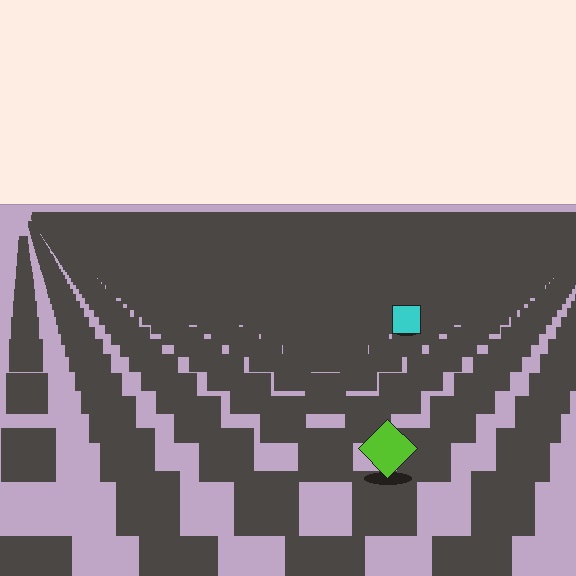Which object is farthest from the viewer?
The cyan square is farthest from the viewer. It appears smaller and the ground texture around it is denser.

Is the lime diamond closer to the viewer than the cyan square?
Yes. The lime diamond is closer — you can tell from the texture gradient: the ground texture is coarser near it.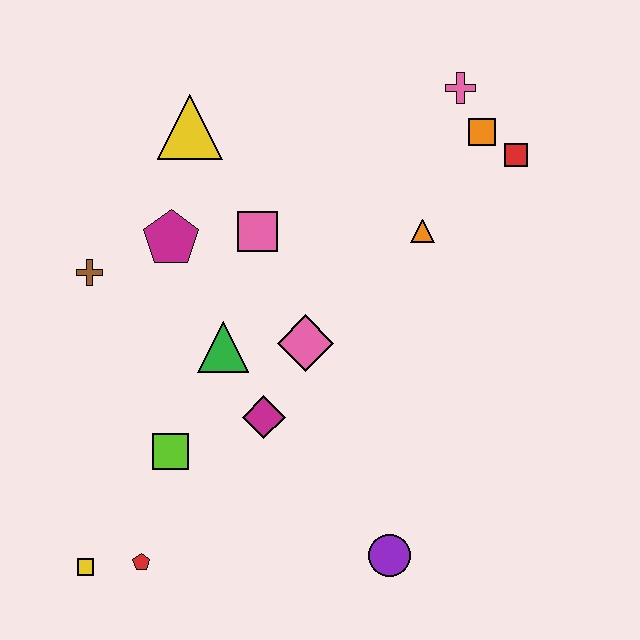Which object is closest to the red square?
The orange square is closest to the red square.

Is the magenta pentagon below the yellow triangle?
Yes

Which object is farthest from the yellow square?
The pink cross is farthest from the yellow square.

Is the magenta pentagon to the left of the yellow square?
No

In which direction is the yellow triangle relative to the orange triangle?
The yellow triangle is to the left of the orange triangle.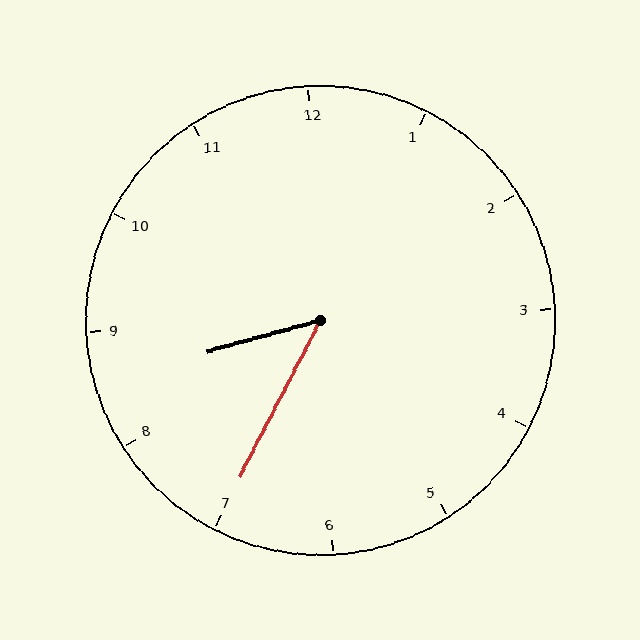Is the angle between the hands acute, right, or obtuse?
It is acute.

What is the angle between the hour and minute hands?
Approximately 48 degrees.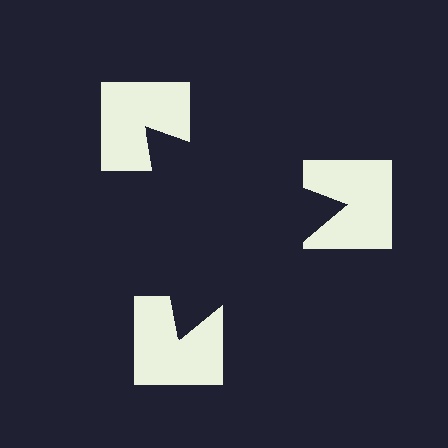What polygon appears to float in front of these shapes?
An illusory triangle — its edges are inferred from the aligned wedge cuts in the notched squares, not physically drawn.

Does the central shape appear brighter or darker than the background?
It typically appears slightly darker than the background, even though no actual brightness change is drawn.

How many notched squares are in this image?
There are 3 — one at each vertex of the illusory triangle.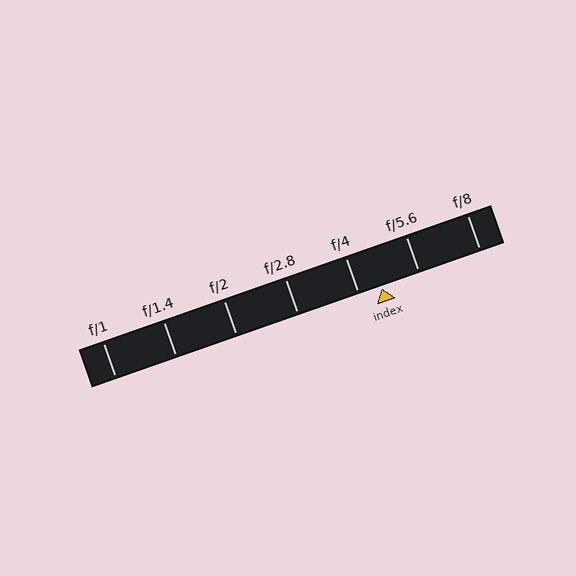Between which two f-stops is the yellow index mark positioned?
The index mark is between f/4 and f/5.6.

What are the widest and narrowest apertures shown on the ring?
The widest aperture shown is f/1 and the narrowest is f/8.